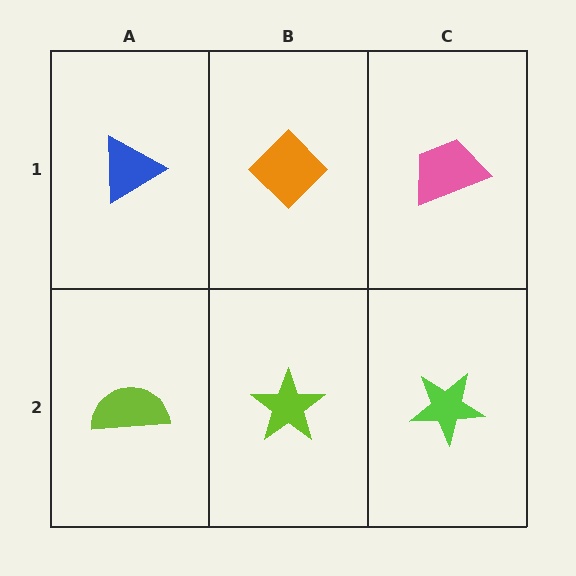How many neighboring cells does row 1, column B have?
3.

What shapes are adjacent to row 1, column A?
A lime semicircle (row 2, column A), an orange diamond (row 1, column B).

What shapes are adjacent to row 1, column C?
A lime star (row 2, column C), an orange diamond (row 1, column B).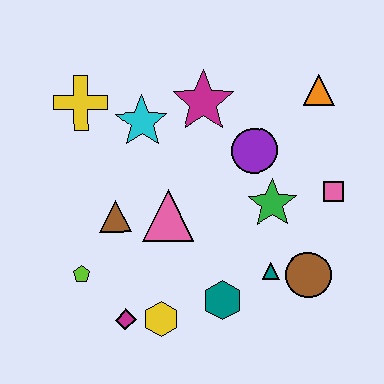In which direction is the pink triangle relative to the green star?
The pink triangle is to the left of the green star.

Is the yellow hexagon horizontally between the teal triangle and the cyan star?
Yes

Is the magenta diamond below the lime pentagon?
Yes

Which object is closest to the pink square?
The green star is closest to the pink square.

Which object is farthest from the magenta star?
The magenta diamond is farthest from the magenta star.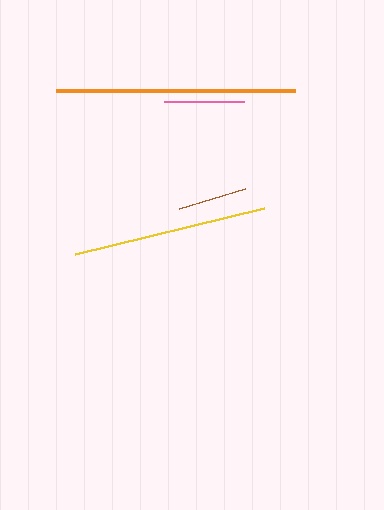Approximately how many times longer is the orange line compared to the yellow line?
The orange line is approximately 1.2 times the length of the yellow line.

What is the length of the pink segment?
The pink segment is approximately 80 pixels long.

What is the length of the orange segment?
The orange segment is approximately 239 pixels long.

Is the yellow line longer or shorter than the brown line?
The yellow line is longer than the brown line.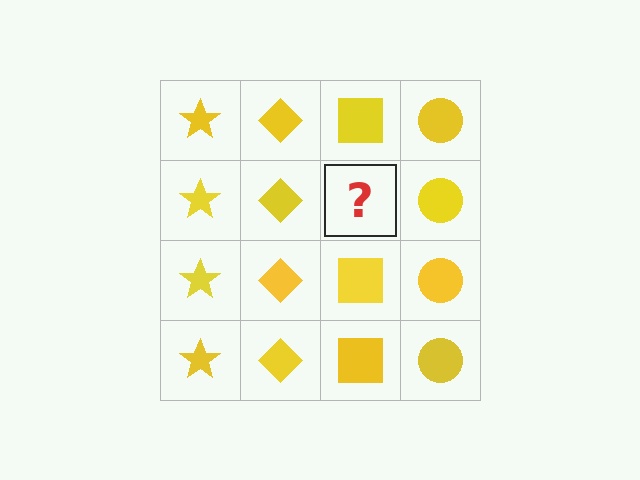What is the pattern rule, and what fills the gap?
The rule is that each column has a consistent shape. The gap should be filled with a yellow square.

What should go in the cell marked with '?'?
The missing cell should contain a yellow square.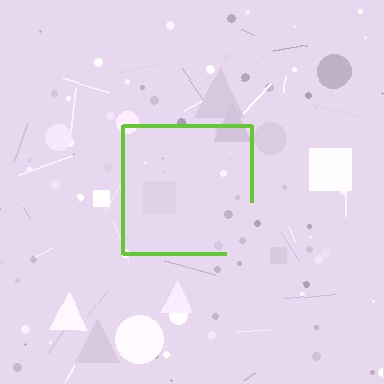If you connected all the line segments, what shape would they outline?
They would outline a square.